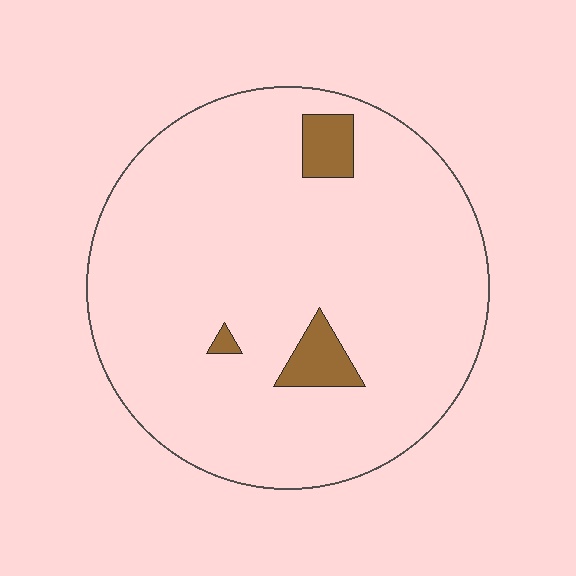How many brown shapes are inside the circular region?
3.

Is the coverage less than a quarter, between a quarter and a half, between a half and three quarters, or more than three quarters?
Less than a quarter.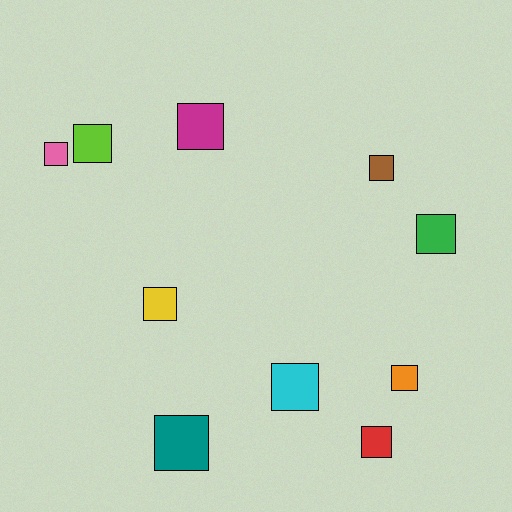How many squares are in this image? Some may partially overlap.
There are 10 squares.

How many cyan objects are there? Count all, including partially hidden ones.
There is 1 cyan object.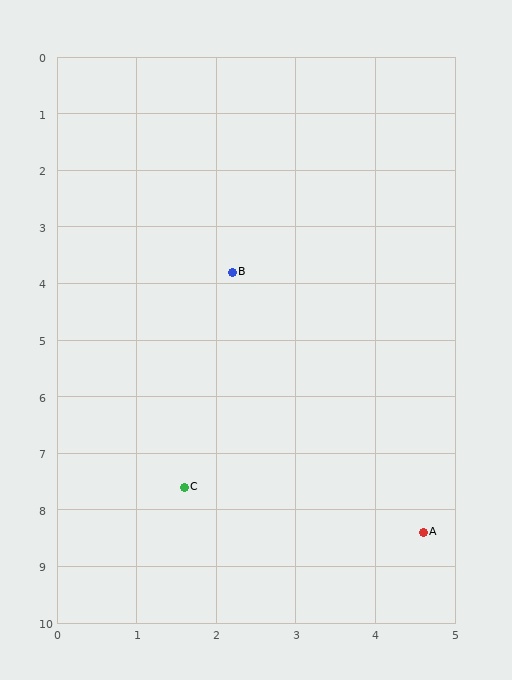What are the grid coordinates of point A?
Point A is at approximately (4.6, 8.4).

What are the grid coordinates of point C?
Point C is at approximately (1.6, 7.6).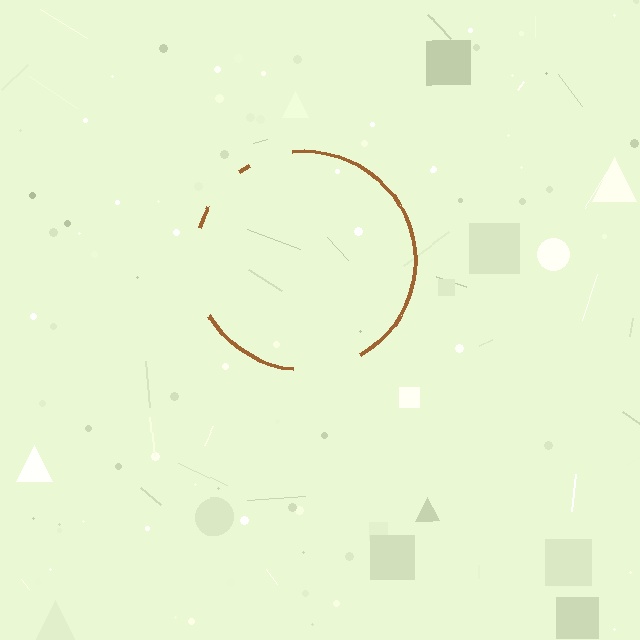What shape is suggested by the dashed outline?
The dashed outline suggests a circle.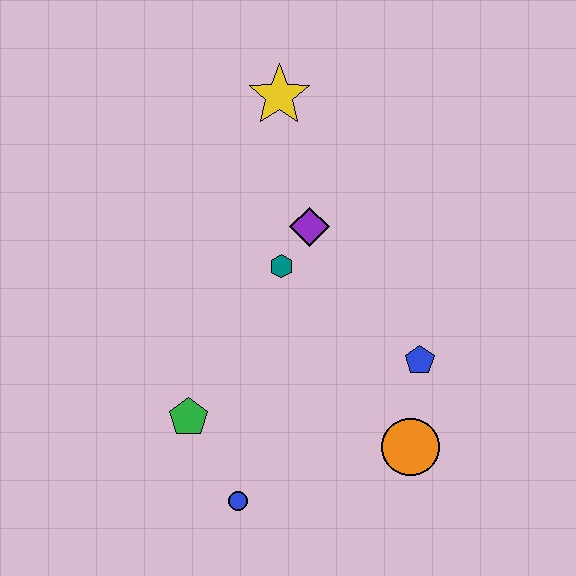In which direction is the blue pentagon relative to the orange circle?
The blue pentagon is above the orange circle.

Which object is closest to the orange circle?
The blue pentagon is closest to the orange circle.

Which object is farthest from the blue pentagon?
The yellow star is farthest from the blue pentagon.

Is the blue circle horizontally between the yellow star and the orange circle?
No